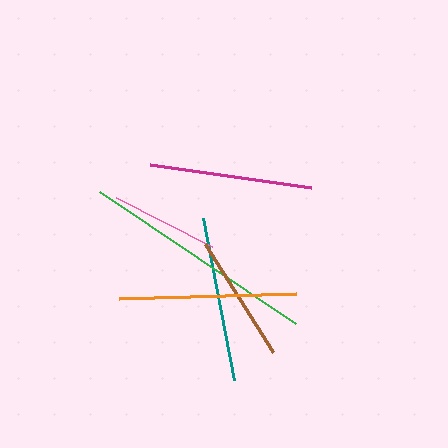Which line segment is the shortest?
The pink line is the shortest at approximately 108 pixels.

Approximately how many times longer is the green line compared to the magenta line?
The green line is approximately 1.5 times the length of the magenta line.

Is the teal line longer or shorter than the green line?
The green line is longer than the teal line.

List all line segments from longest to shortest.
From longest to shortest: green, orange, teal, magenta, brown, pink.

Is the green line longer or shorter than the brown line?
The green line is longer than the brown line.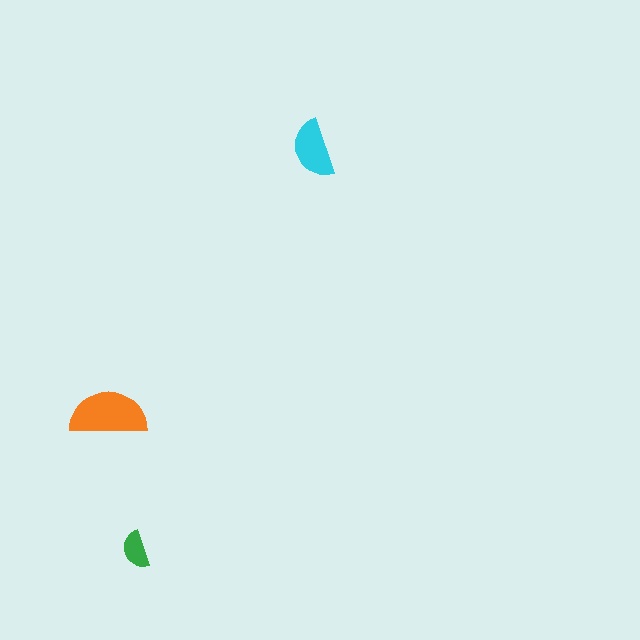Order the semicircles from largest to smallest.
the orange one, the cyan one, the green one.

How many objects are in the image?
There are 3 objects in the image.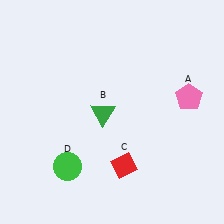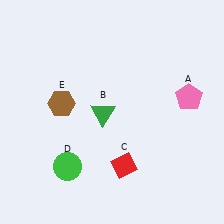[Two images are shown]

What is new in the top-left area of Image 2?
A brown hexagon (E) was added in the top-left area of Image 2.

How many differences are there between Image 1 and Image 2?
There is 1 difference between the two images.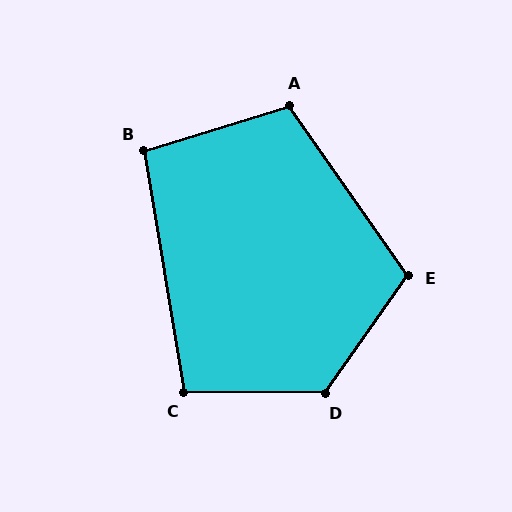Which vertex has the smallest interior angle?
B, at approximately 98 degrees.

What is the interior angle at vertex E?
Approximately 110 degrees (obtuse).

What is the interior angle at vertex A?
Approximately 108 degrees (obtuse).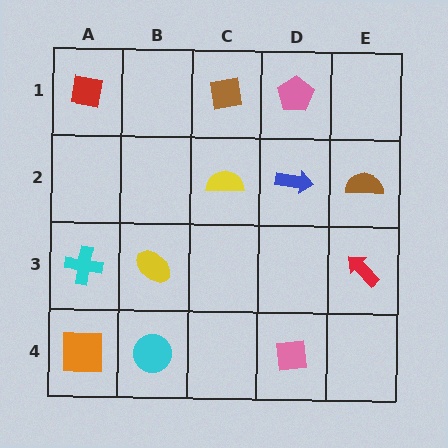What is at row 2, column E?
A brown semicircle.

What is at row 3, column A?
A cyan cross.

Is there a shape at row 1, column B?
No, that cell is empty.